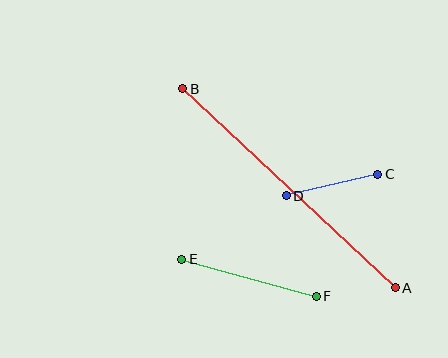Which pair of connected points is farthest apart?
Points A and B are farthest apart.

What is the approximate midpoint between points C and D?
The midpoint is at approximately (332, 185) pixels.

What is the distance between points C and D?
The distance is approximately 94 pixels.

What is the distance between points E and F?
The distance is approximately 139 pixels.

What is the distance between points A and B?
The distance is approximately 291 pixels.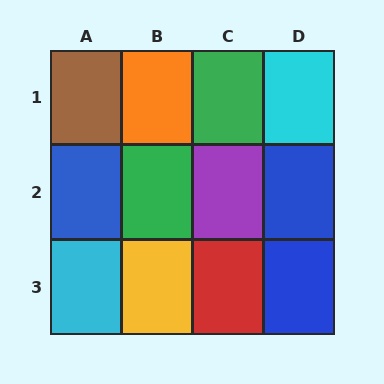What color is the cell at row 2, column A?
Blue.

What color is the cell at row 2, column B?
Green.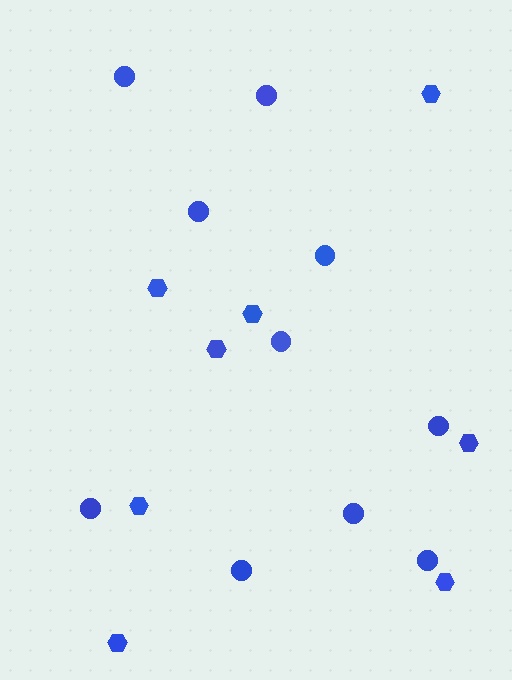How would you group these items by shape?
There are 2 groups: one group of hexagons (8) and one group of circles (10).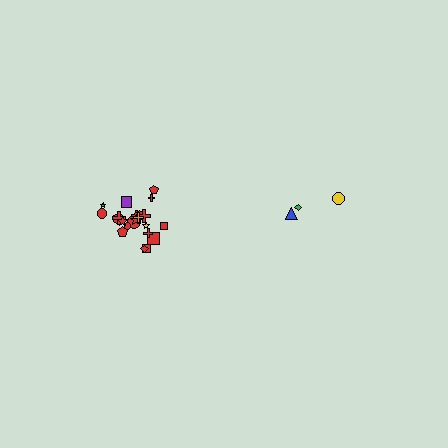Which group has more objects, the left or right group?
The left group.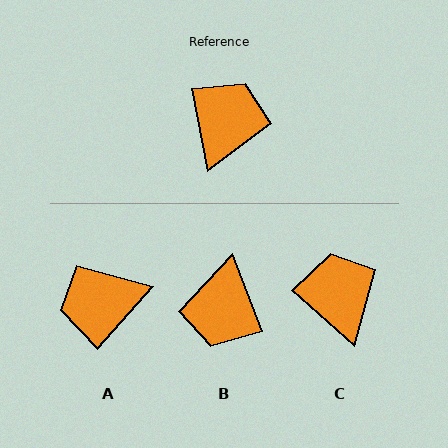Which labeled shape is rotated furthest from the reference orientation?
B, about 170 degrees away.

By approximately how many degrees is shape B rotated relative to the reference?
Approximately 170 degrees clockwise.